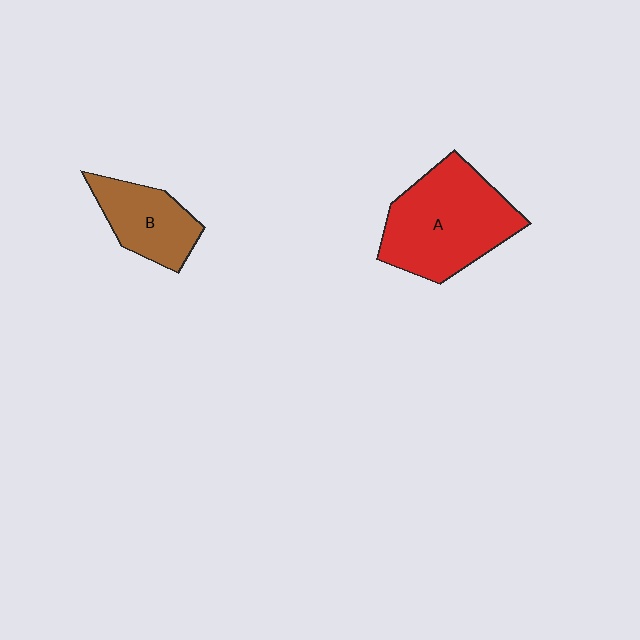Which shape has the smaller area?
Shape B (brown).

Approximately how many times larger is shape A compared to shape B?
Approximately 1.8 times.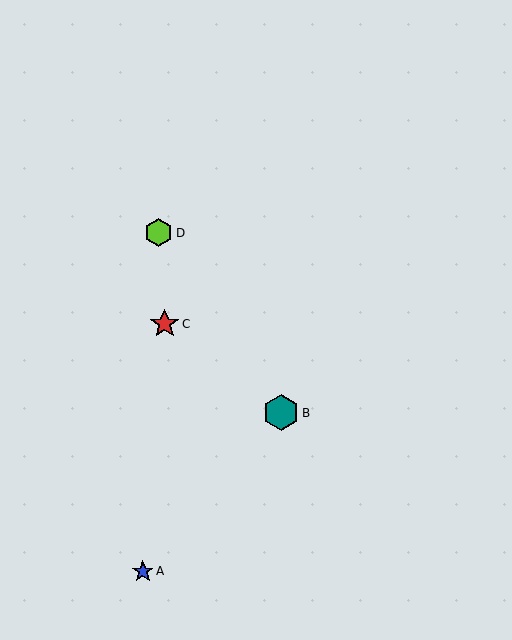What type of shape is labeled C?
Shape C is a red star.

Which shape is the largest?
The teal hexagon (labeled B) is the largest.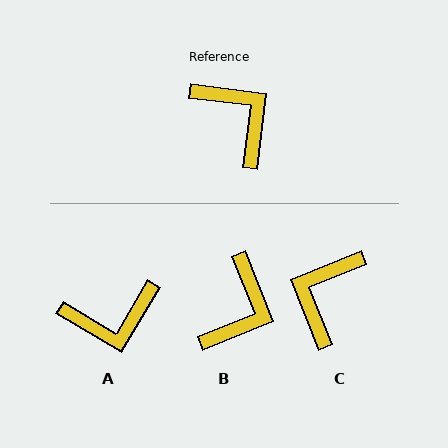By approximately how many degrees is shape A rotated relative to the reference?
Approximately 114 degrees clockwise.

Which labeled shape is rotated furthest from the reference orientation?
C, about 119 degrees away.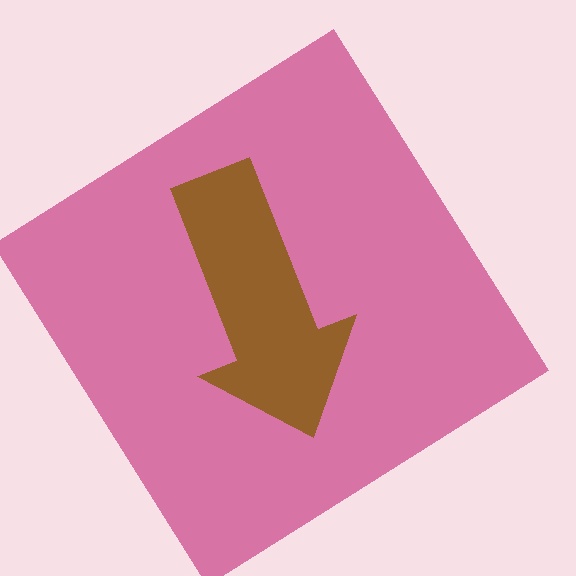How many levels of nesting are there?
2.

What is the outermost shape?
The pink diamond.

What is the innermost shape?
The brown arrow.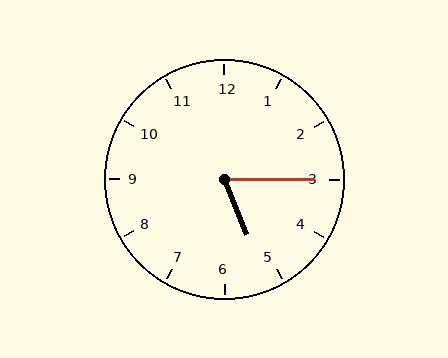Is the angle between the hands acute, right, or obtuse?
It is acute.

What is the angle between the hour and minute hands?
Approximately 68 degrees.